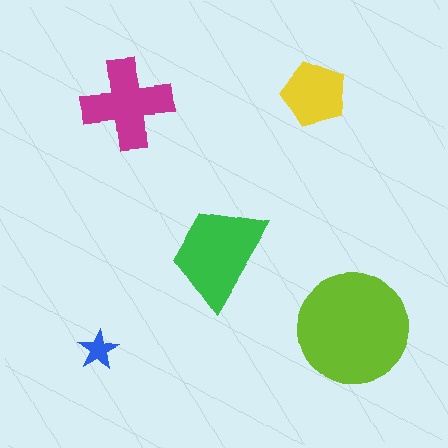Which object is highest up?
The yellow pentagon is topmost.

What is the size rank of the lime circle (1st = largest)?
1st.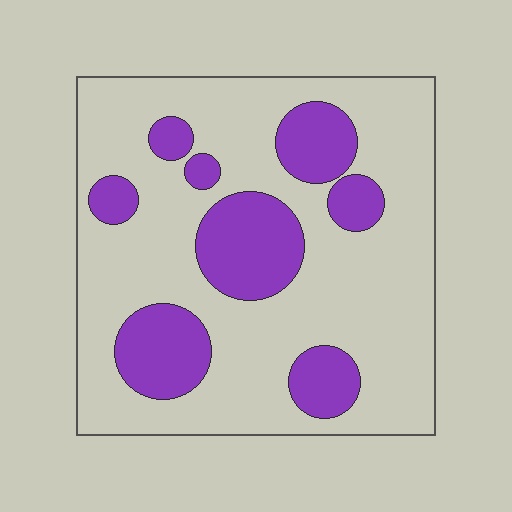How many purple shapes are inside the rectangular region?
8.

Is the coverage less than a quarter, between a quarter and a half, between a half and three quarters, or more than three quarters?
Between a quarter and a half.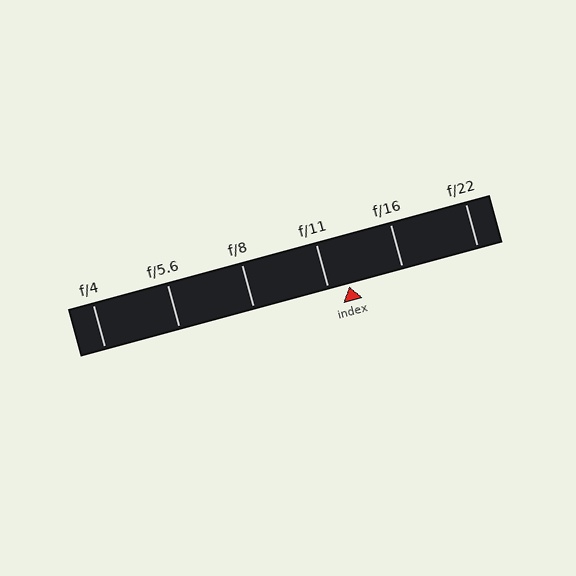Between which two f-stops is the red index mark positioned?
The index mark is between f/11 and f/16.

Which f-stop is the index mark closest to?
The index mark is closest to f/11.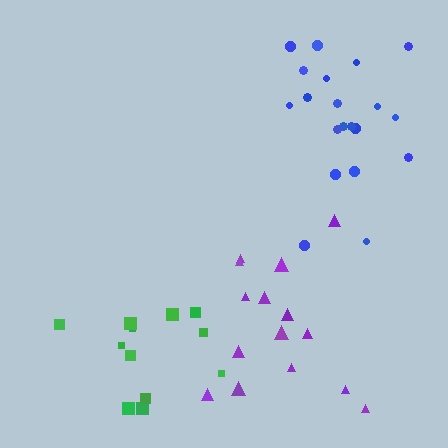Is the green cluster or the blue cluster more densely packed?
Green.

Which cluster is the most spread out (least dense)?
Purple.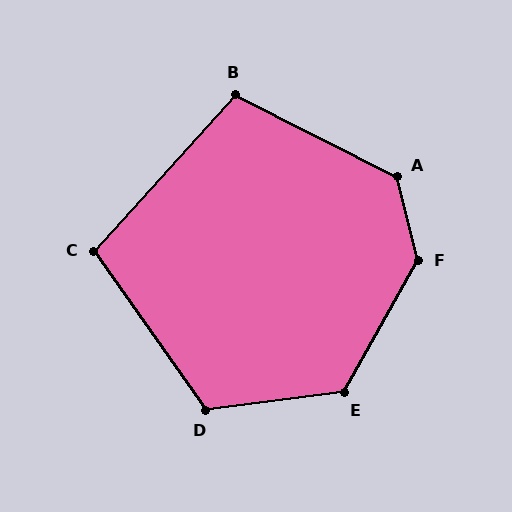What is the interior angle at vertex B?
Approximately 105 degrees (obtuse).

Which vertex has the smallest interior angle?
C, at approximately 103 degrees.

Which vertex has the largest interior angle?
F, at approximately 137 degrees.